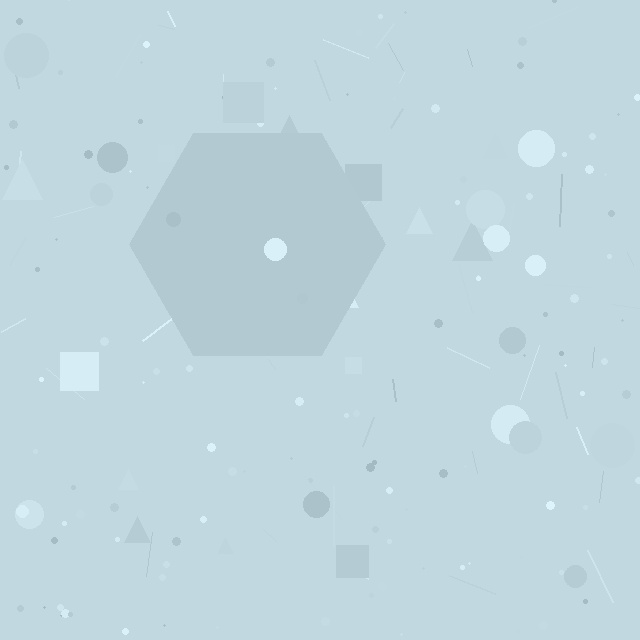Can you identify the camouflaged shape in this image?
The camouflaged shape is a hexagon.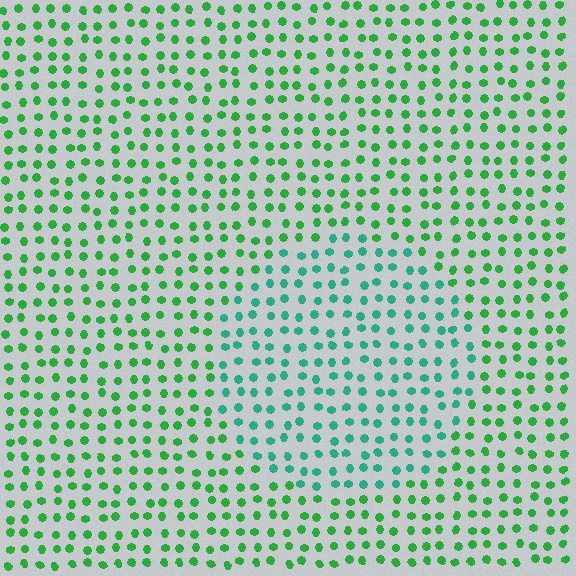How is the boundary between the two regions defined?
The boundary is defined purely by a slight shift in hue (about 36 degrees). Spacing, size, and orientation are identical on both sides.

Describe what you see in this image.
The image is filled with small green elements in a uniform arrangement. A circle-shaped region is visible where the elements are tinted to a slightly different hue, forming a subtle color boundary.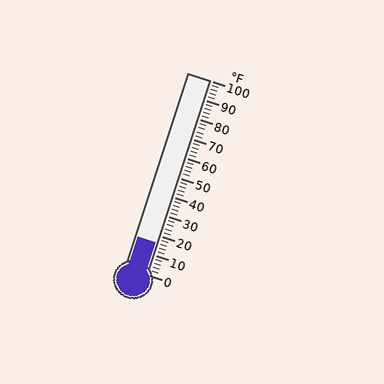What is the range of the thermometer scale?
The thermometer scale ranges from 0°F to 100°F.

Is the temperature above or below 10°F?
The temperature is above 10°F.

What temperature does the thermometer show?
The thermometer shows approximately 16°F.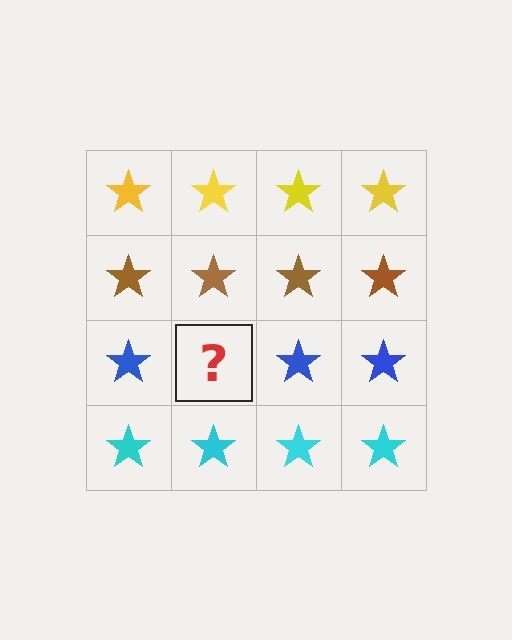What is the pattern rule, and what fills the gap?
The rule is that each row has a consistent color. The gap should be filled with a blue star.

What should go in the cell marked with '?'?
The missing cell should contain a blue star.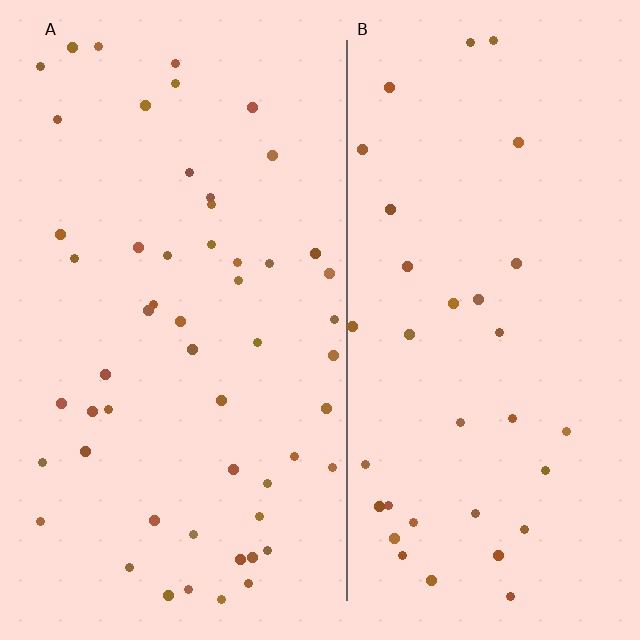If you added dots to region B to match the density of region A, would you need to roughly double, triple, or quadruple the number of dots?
Approximately double.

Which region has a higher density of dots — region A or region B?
A (the left).